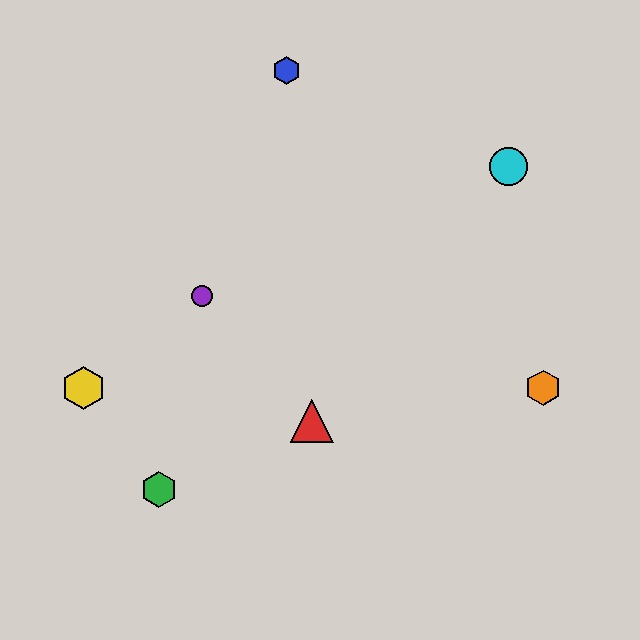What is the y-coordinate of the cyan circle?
The cyan circle is at y≈167.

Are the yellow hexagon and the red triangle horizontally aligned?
No, the yellow hexagon is at y≈388 and the red triangle is at y≈421.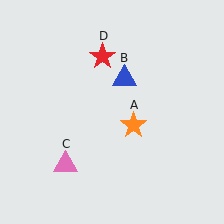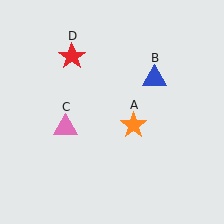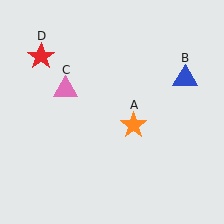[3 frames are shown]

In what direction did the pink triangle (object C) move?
The pink triangle (object C) moved up.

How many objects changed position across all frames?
3 objects changed position: blue triangle (object B), pink triangle (object C), red star (object D).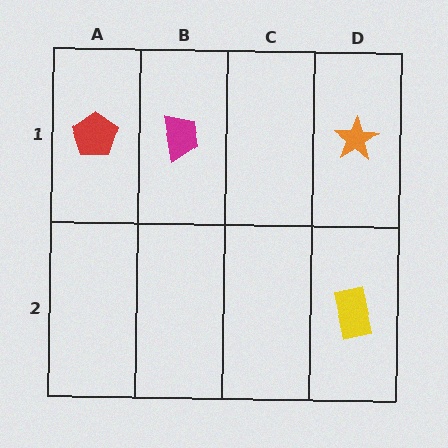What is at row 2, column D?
A yellow rectangle.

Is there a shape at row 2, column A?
No, that cell is empty.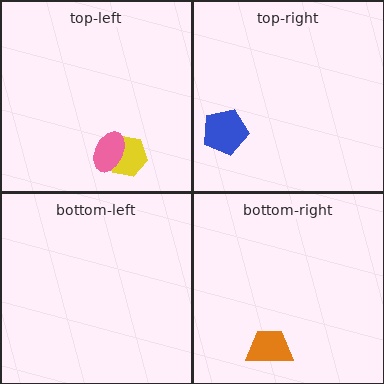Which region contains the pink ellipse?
The top-left region.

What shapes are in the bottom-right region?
The orange trapezoid.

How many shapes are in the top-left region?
2.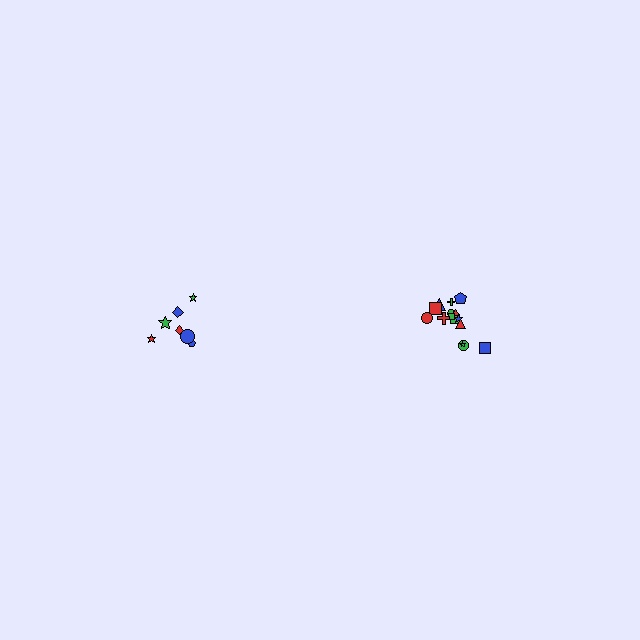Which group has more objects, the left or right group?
The right group.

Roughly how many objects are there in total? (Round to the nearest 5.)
Roughly 20 objects in total.